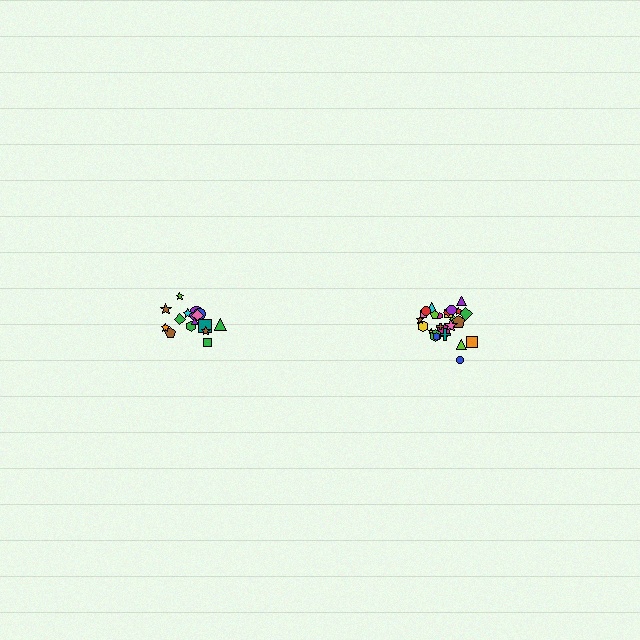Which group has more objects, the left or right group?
The right group.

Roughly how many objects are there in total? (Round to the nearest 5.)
Roughly 40 objects in total.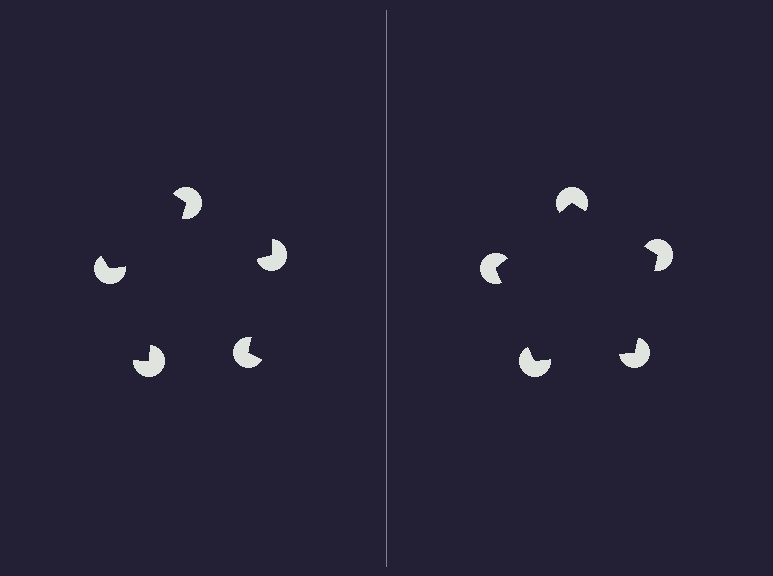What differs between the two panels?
The pac-man discs are positioned identically on both sides; only the wedge orientations differ. On the right they align to a pentagon; on the left they are misaligned.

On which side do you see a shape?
An illusory pentagon appears on the right side. On the left side the wedge cuts are rotated, so no coherent shape forms.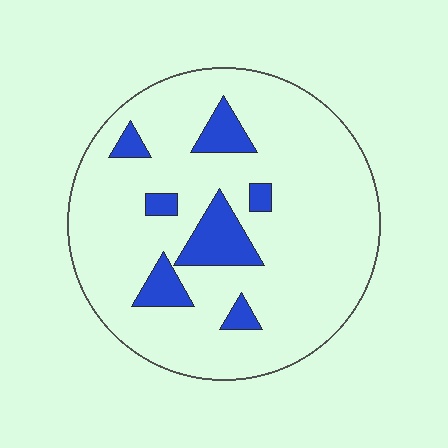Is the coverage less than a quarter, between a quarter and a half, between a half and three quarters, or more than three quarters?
Less than a quarter.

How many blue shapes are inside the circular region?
7.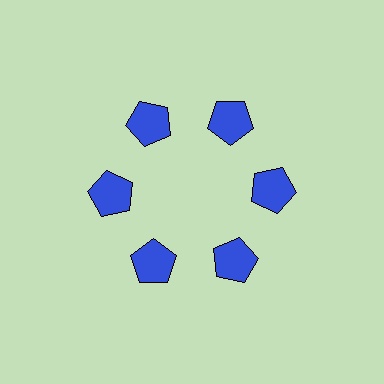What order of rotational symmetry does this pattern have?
This pattern has 6-fold rotational symmetry.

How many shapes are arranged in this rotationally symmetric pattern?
There are 6 shapes, arranged in 6 groups of 1.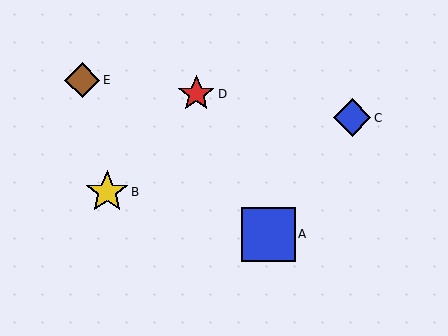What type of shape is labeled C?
Shape C is a blue diamond.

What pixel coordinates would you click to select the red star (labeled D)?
Click at (196, 94) to select the red star D.